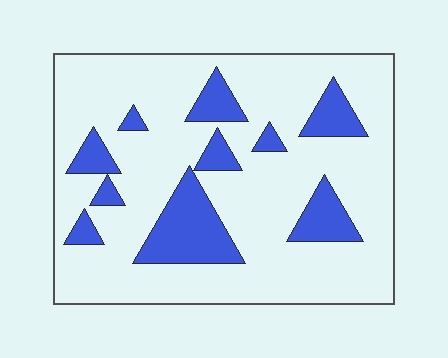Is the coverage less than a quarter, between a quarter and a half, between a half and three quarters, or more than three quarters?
Less than a quarter.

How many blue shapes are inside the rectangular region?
10.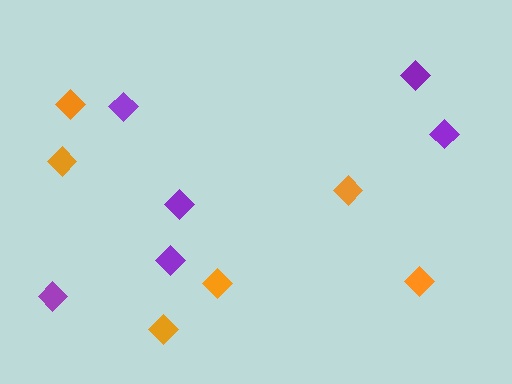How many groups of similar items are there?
There are 2 groups: one group of purple diamonds (6) and one group of orange diamonds (6).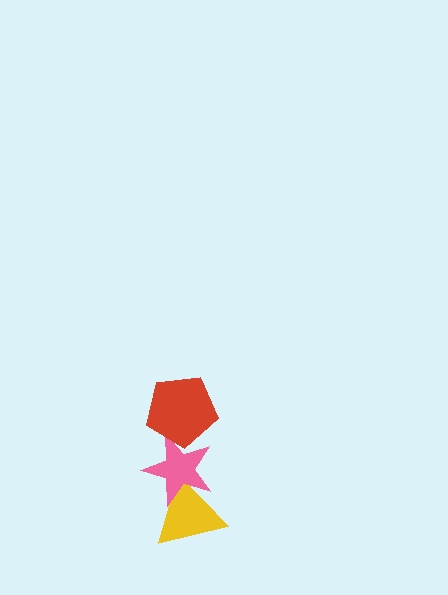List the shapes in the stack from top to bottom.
From top to bottom: the red pentagon, the pink star, the yellow triangle.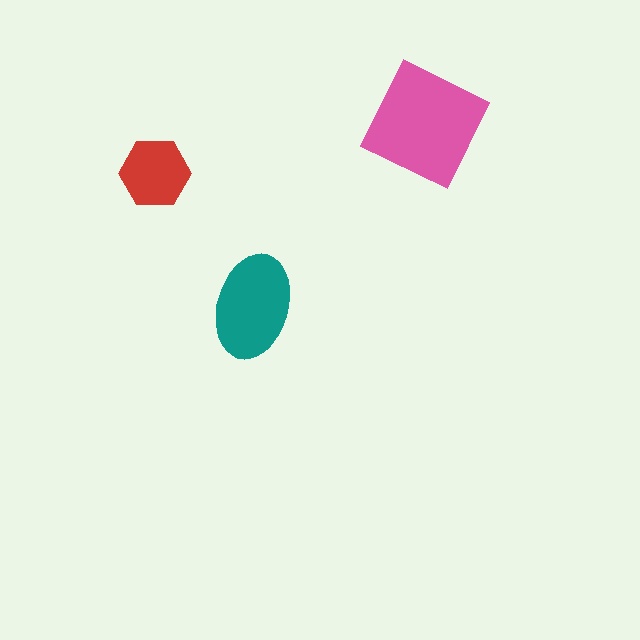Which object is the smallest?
The red hexagon.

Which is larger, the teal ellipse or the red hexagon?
The teal ellipse.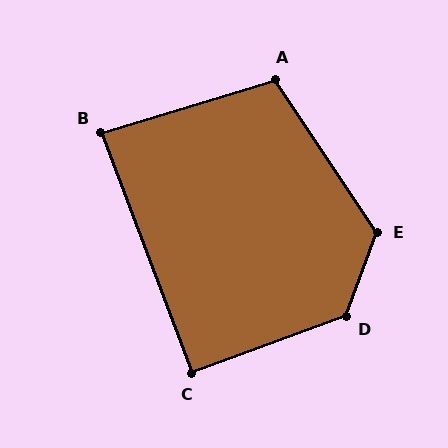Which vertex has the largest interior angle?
D, at approximately 130 degrees.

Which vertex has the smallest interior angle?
B, at approximately 86 degrees.